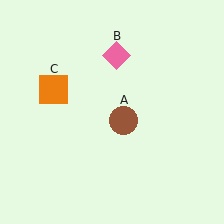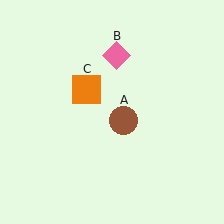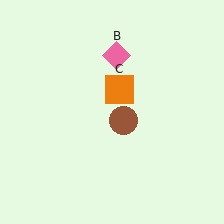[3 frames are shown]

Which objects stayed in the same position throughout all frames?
Brown circle (object A) and pink diamond (object B) remained stationary.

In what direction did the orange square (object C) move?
The orange square (object C) moved right.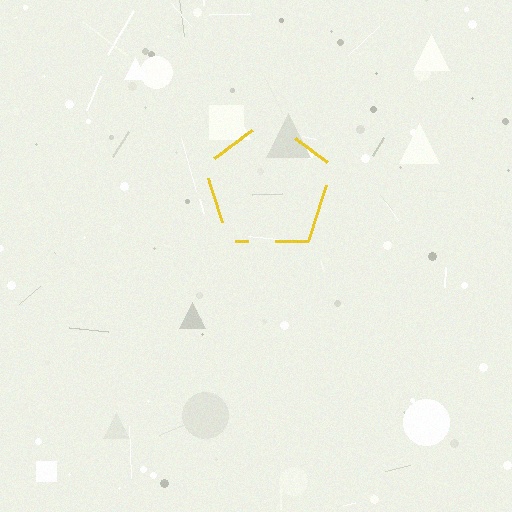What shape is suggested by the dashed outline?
The dashed outline suggests a pentagon.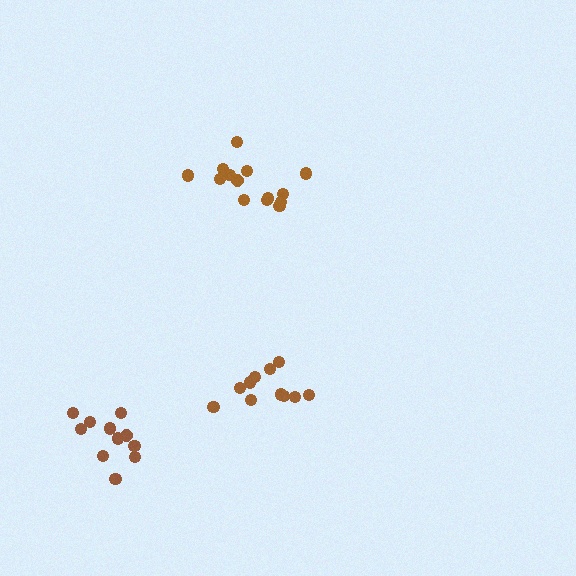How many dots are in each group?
Group 1: 14 dots, Group 2: 11 dots, Group 3: 11 dots (36 total).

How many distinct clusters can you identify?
There are 3 distinct clusters.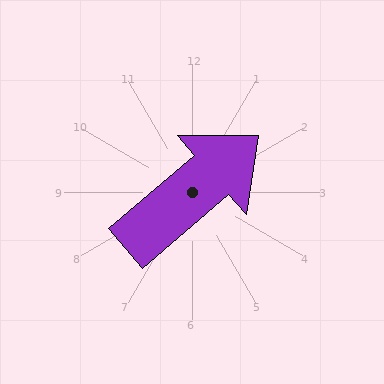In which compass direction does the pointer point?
Northeast.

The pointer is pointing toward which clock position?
Roughly 2 o'clock.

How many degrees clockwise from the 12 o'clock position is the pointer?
Approximately 49 degrees.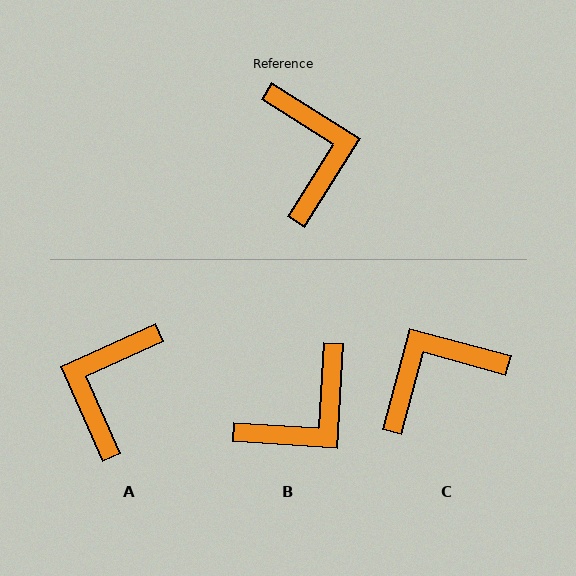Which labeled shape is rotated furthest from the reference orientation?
A, about 146 degrees away.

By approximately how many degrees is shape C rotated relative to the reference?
Approximately 107 degrees counter-clockwise.